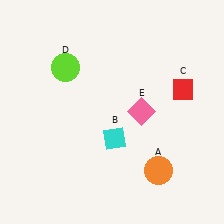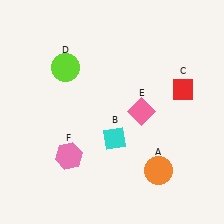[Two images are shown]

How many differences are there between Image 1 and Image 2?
There is 1 difference between the two images.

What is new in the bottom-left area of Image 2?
A pink hexagon (F) was added in the bottom-left area of Image 2.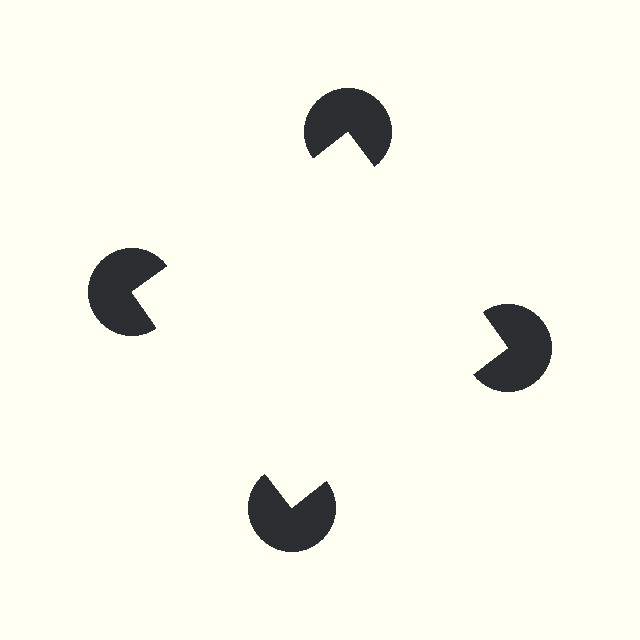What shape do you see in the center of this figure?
An illusory square — its edges are inferred from the aligned wedge cuts in the pac-man discs, not physically drawn.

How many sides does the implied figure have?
4 sides.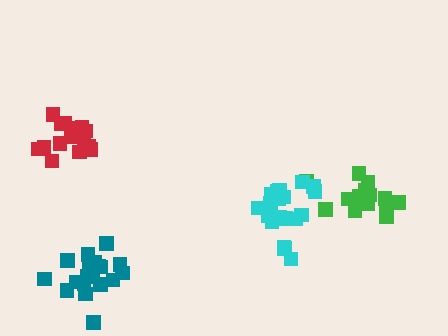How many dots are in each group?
Group 1: 16 dots, Group 2: 18 dots, Group 3: 20 dots, Group 4: 19 dots (73 total).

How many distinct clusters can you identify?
There are 4 distinct clusters.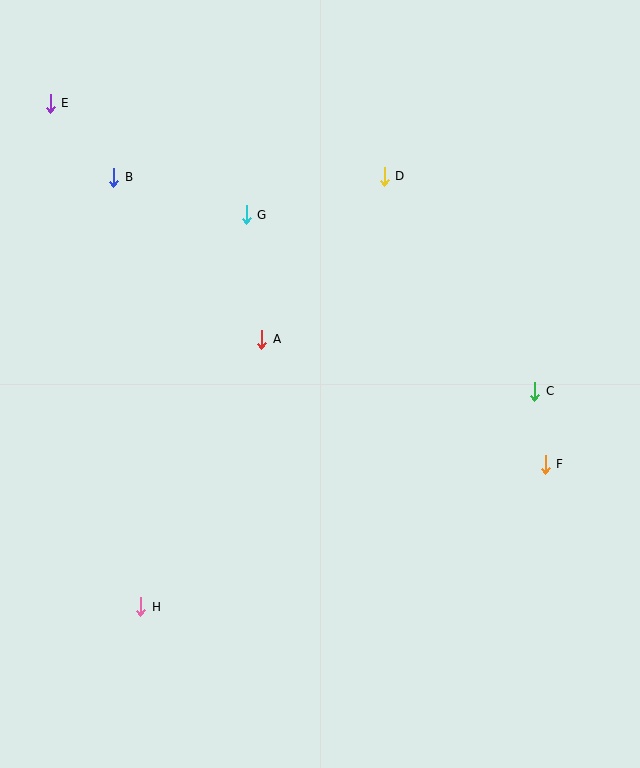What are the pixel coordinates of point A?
Point A is at (262, 339).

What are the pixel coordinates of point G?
Point G is at (246, 215).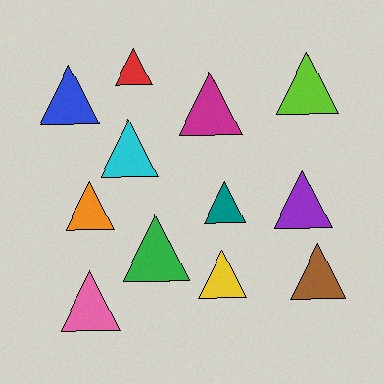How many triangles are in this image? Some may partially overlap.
There are 12 triangles.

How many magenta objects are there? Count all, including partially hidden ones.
There is 1 magenta object.